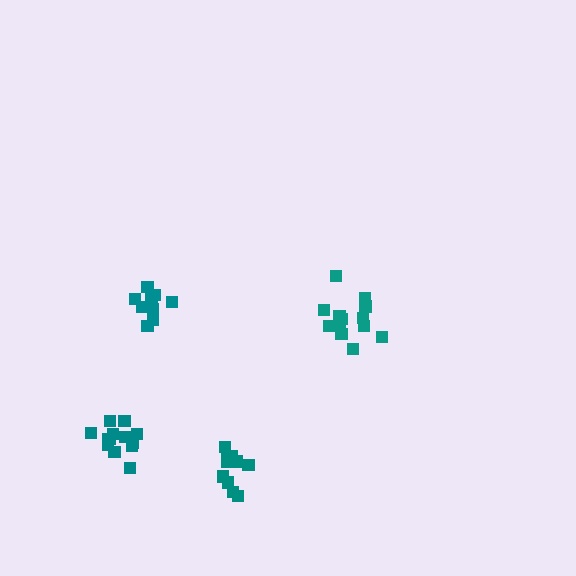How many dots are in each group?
Group 1: 10 dots, Group 2: 11 dots, Group 3: 13 dots, Group 4: 13 dots (47 total).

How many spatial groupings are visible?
There are 4 spatial groupings.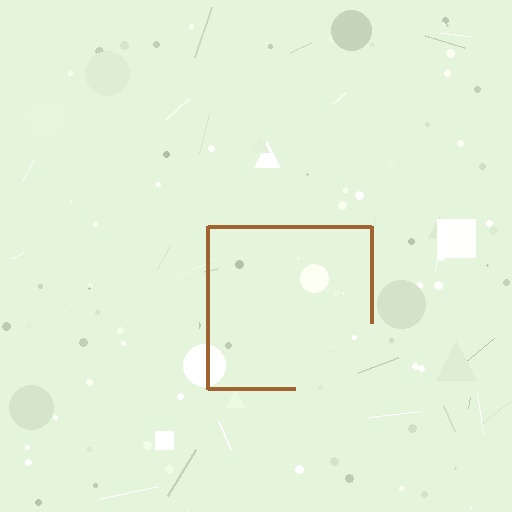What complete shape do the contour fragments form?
The contour fragments form a square.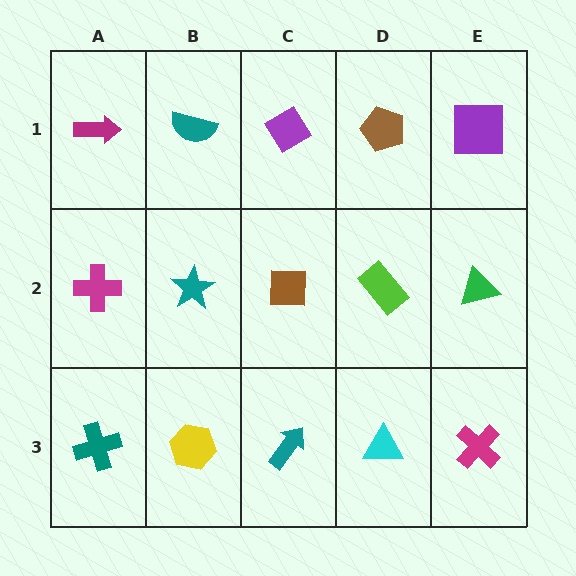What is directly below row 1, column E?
A green triangle.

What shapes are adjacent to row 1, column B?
A teal star (row 2, column B), a magenta arrow (row 1, column A), a purple diamond (row 1, column C).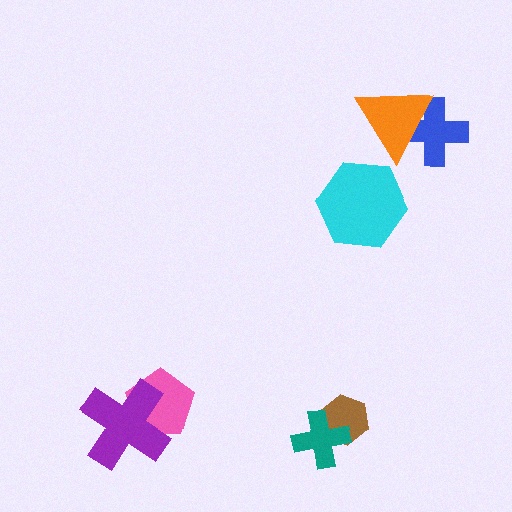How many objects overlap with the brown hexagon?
1 object overlaps with the brown hexagon.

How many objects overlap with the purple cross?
1 object overlaps with the purple cross.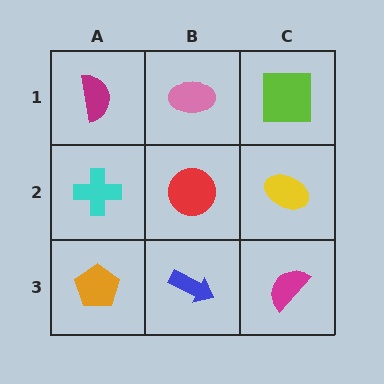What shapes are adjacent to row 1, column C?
A yellow ellipse (row 2, column C), a pink ellipse (row 1, column B).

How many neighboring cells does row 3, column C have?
2.